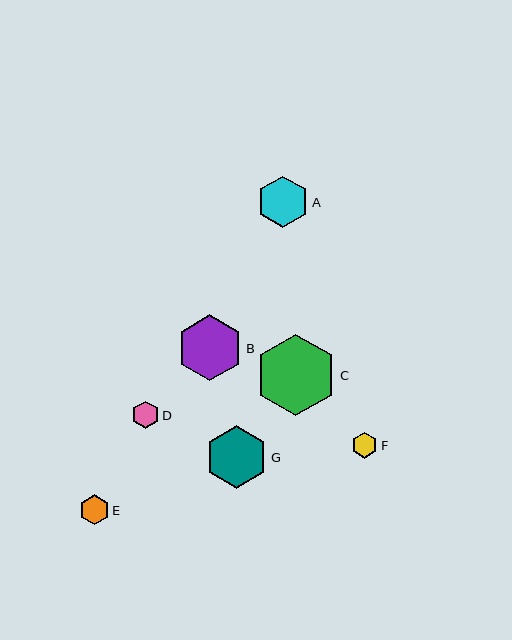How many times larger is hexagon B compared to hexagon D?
Hexagon B is approximately 2.4 times the size of hexagon D.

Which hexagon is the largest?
Hexagon C is the largest with a size of approximately 82 pixels.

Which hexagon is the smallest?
Hexagon F is the smallest with a size of approximately 26 pixels.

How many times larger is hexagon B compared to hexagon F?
Hexagon B is approximately 2.5 times the size of hexagon F.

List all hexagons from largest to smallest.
From largest to smallest: C, B, G, A, E, D, F.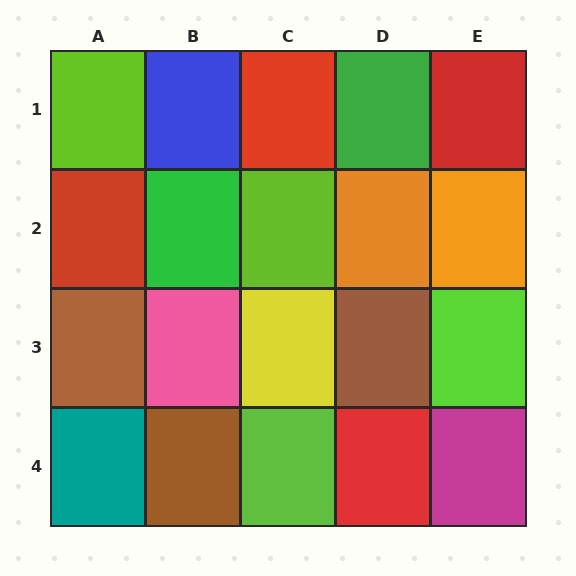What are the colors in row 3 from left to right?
Brown, pink, yellow, brown, lime.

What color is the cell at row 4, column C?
Lime.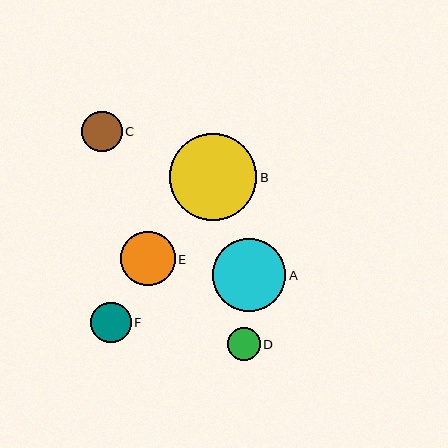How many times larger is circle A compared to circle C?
Circle A is approximately 1.8 times the size of circle C.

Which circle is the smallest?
Circle D is the smallest with a size of approximately 33 pixels.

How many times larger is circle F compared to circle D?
Circle F is approximately 1.2 times the size of circle D.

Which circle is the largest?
Circle B is the largest with a size of approximately 87 pixels.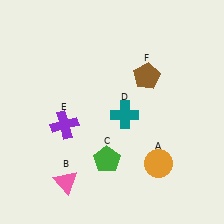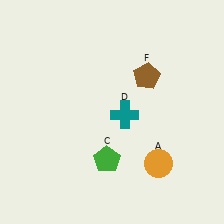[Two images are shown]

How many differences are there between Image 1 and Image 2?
There are 2 differences between the two images.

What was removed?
The purple cross (E), the pink triangle (B) were removed in Image 2.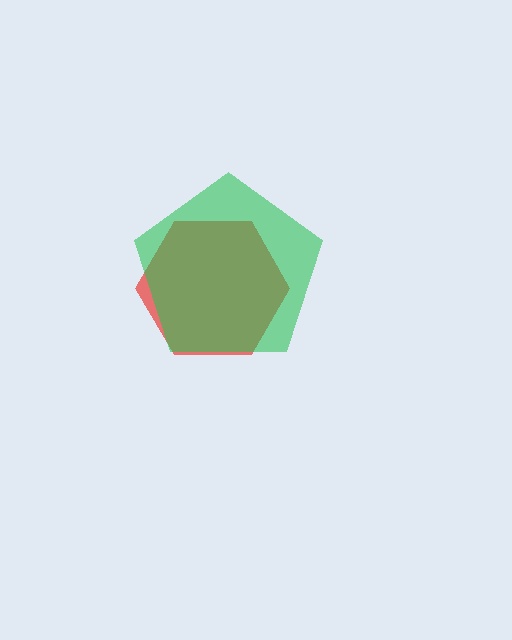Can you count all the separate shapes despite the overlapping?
Yes, there are 2 separate shapes.